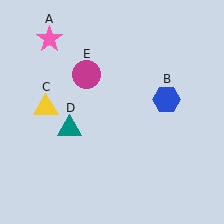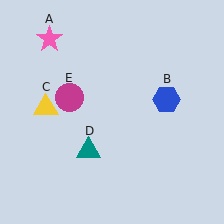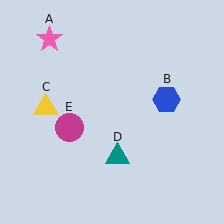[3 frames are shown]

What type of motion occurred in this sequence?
The teal triangle (object D), magenta circle (object E) rotated counterclockwise around the center of the scene.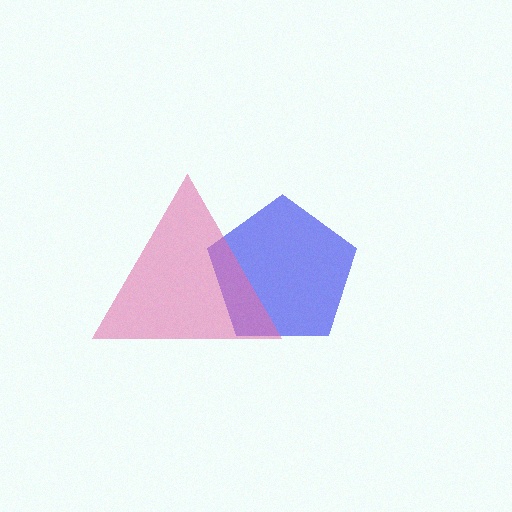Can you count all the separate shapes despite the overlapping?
Yes, there are 2 separate shapes.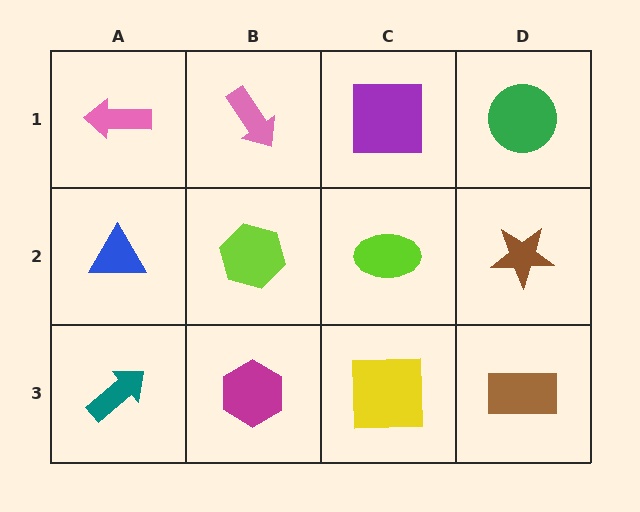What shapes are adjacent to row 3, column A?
A blue triangle (row 2, column A), a magenta hexagon (row 3, column B).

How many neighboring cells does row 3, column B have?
3.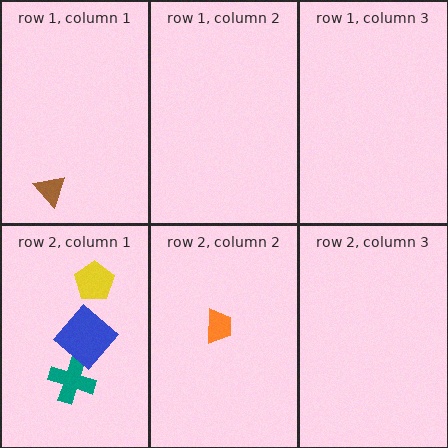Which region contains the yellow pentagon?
The row 2, column 1 region.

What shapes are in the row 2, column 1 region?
The teal cross, the blue diamond, the yellow pentagon.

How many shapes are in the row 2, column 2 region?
1.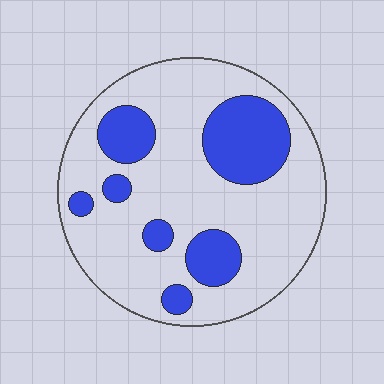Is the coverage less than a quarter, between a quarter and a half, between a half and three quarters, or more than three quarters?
Between a quarter and a half.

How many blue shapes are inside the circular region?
7.